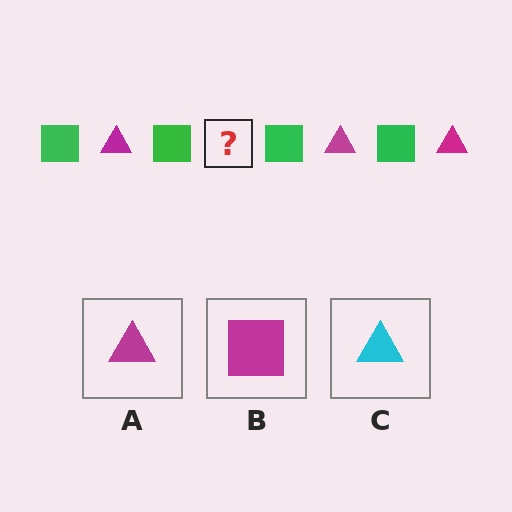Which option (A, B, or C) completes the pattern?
A.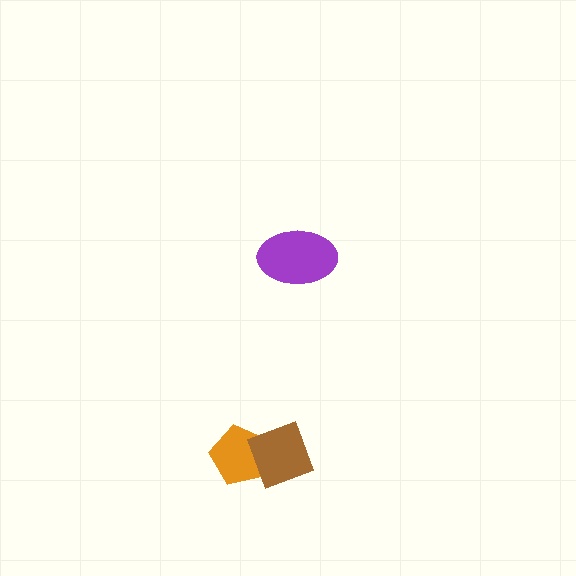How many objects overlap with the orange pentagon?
1 object overlaps with the orange pentagon.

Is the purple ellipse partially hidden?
No, no other shape covers it.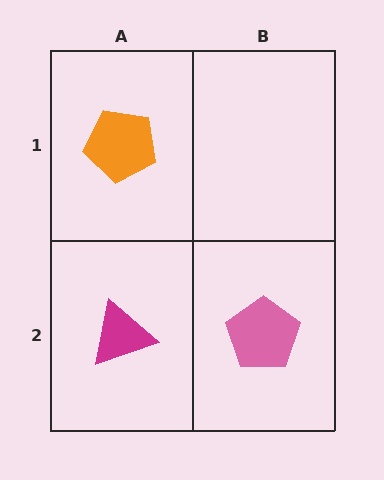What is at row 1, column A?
An orange pentagon.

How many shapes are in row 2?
2 shapes.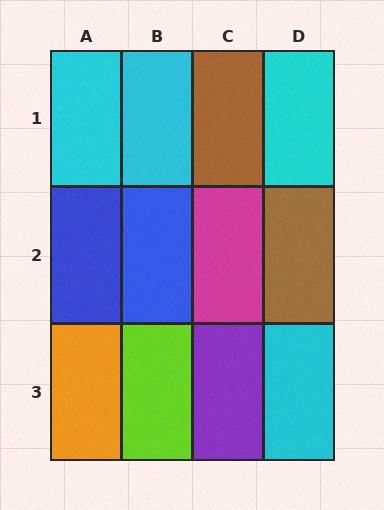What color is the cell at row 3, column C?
Purple.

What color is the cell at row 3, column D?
Cyan.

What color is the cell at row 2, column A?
Blue.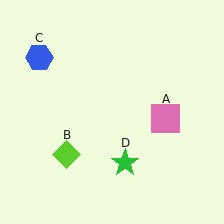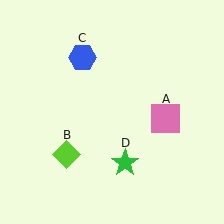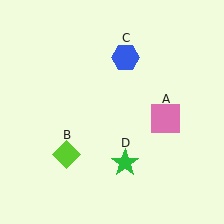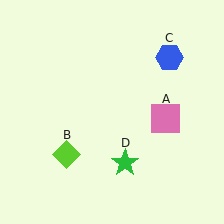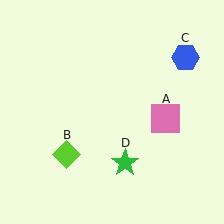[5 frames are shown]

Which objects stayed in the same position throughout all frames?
Pink square (object A) and lime diamond (object B) and green star (object D) remained stationary.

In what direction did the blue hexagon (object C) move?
The blue hexagon (object C) moved right.